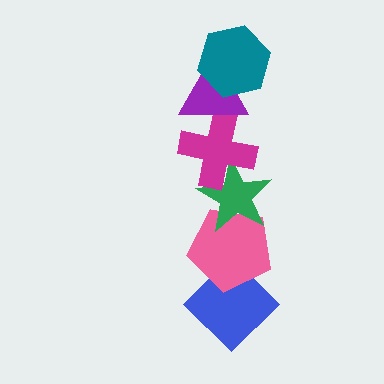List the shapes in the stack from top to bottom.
From top to bottom: the teal hexagon, the purple triangle, the magenta cross, the green star, the pink pentagon, the blue diamond.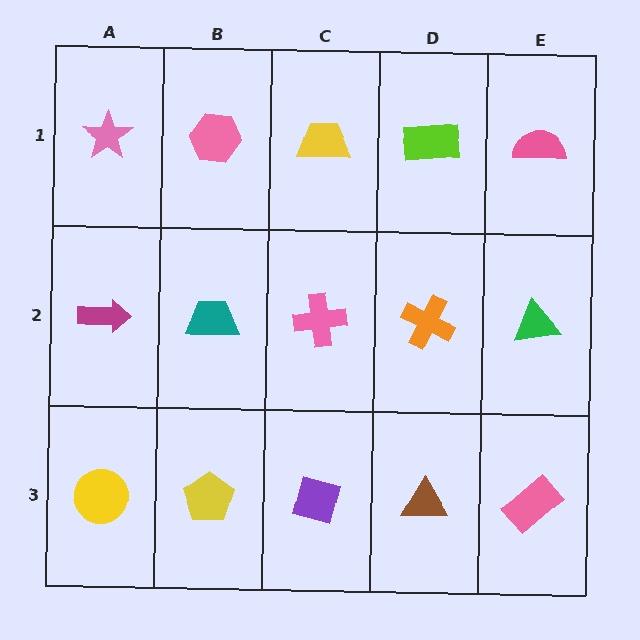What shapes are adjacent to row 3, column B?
A teal trapezoid (row 2, column B), a yellow circle (row 3, column A), a purple square (row 3, column C).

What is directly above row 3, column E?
A green triangle.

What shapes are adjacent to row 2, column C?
A yellow trapezoid (row 1, column C), a purple square (row 3, column C), a teal trapezoid (row 2, column B), an orange cross (row 2, column D).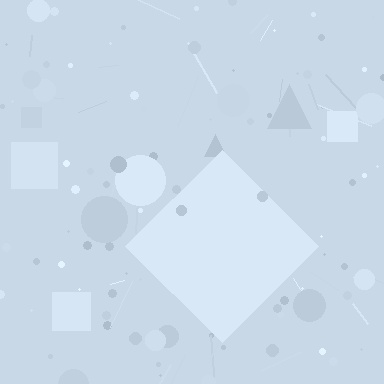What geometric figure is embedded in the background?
A diamond is embedded in the background.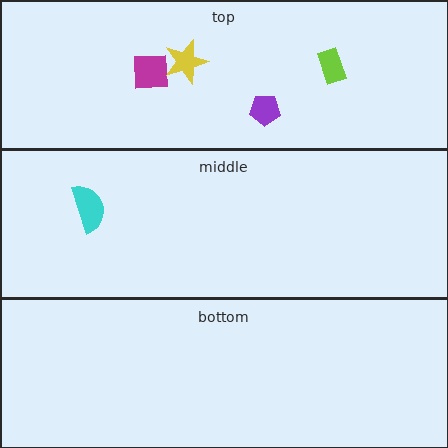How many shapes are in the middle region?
1.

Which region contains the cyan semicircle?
The middle region.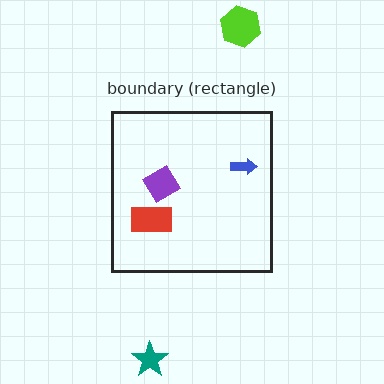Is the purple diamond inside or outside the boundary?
Inside.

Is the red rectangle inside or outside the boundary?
Inside.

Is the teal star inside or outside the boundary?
Outside.